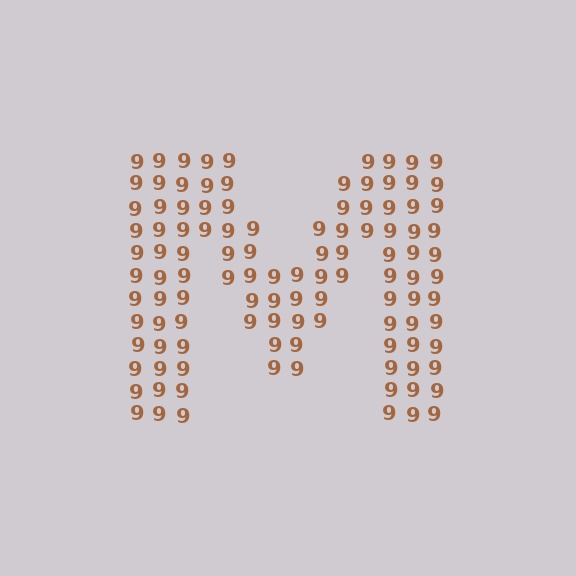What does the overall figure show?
The overall figure shows the letter M.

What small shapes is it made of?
It is made of small digit 9's.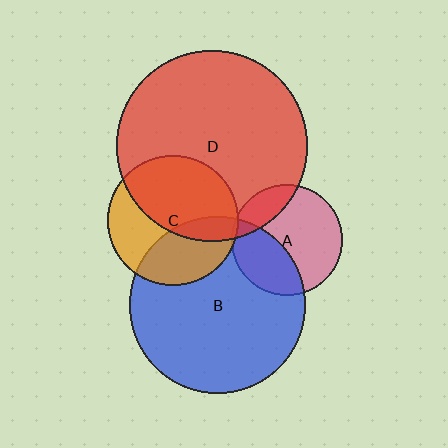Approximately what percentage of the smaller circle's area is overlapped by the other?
Approximately 55%.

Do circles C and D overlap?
Yes.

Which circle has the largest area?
Circle D (red).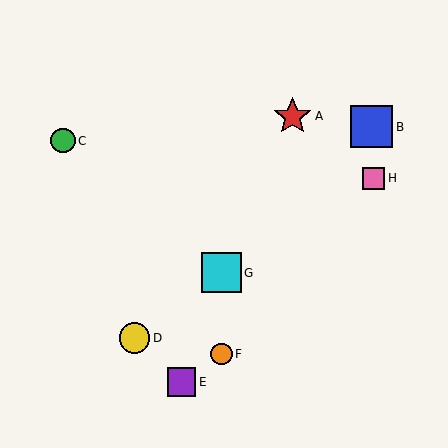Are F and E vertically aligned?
No, F is at x≈222 and E is at x≈182.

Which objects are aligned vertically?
Objects F, G are aligned vertically.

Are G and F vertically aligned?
Yes, both are at x≈222.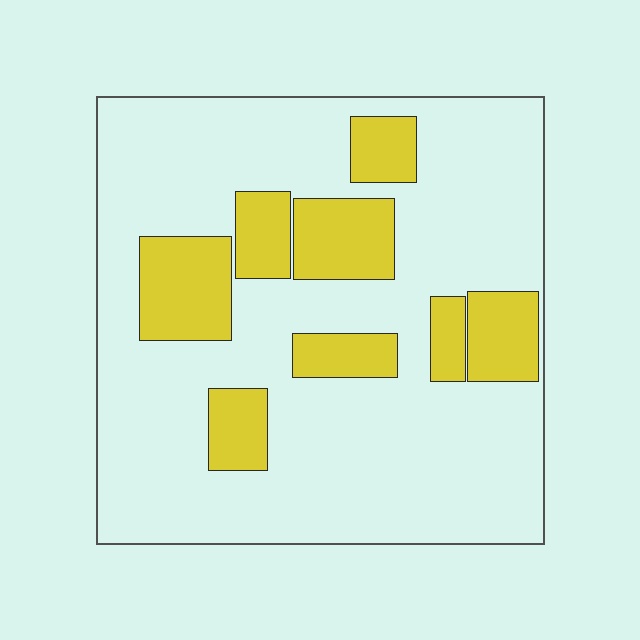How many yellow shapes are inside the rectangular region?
8.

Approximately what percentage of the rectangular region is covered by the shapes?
Approximately 25%.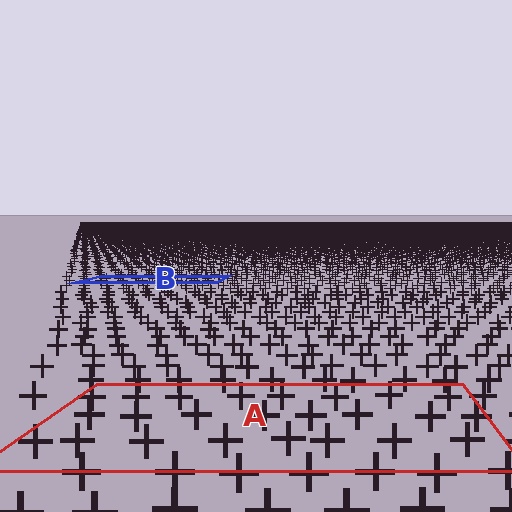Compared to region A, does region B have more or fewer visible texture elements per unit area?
Region B has more texture elements per unit area — they are packed more densely because it is farther away.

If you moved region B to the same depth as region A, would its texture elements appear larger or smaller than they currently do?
They would appear larger. At a closer depth, the same texture elements are projected at a bigger on-screen size.